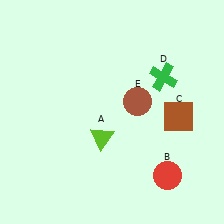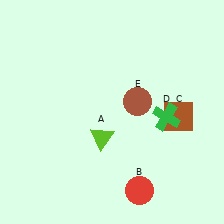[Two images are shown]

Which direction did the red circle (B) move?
The red circle (B) moved left.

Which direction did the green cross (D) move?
The green cross (D) moved down.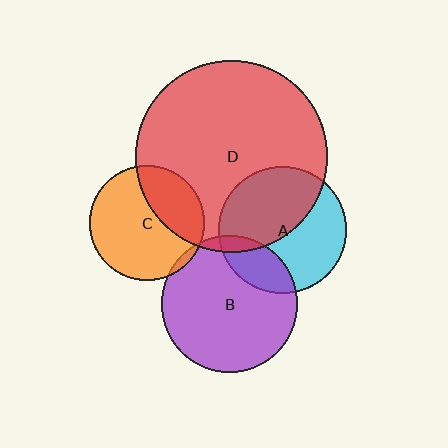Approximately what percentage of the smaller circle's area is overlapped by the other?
Approximately 50%.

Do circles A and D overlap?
Yes.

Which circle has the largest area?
Circle D (red).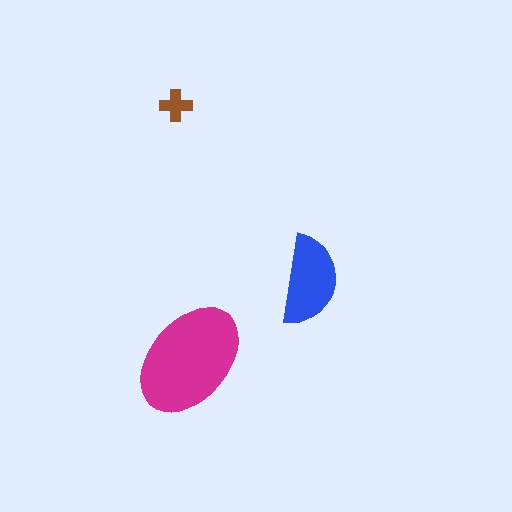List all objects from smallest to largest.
The brown cross, the blue semicircle, the magenta ellipse.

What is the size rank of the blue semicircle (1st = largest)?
2nd.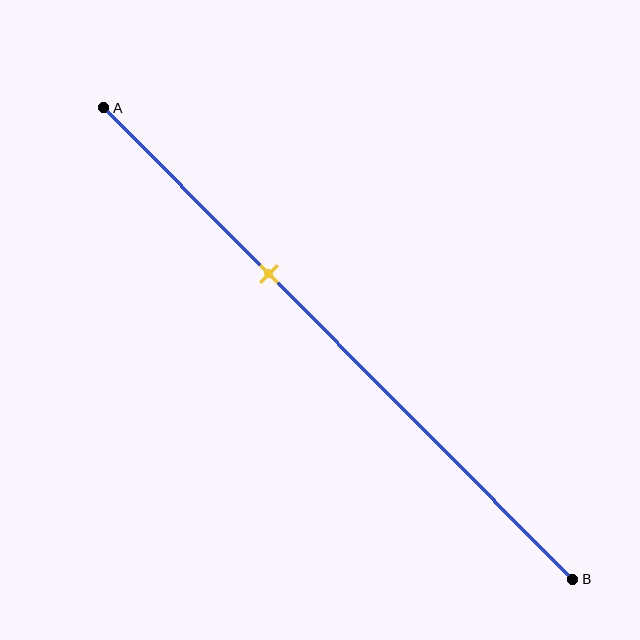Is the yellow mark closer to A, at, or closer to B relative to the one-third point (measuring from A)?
The yellow mark is approximately at the one-third point of segment AB.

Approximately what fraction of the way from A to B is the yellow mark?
The yellow mark is approximately 35% of the way from A to B.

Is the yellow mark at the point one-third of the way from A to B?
Yes, the mark is approximately at the one-third point.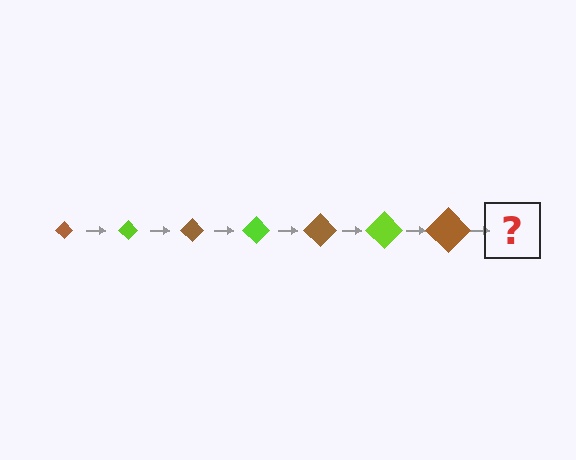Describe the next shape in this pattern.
It should be a lime diamond, larger than the previous one.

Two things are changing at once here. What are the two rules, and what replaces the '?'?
The two rules are that the diamond grows larger each step and the color cycles through brown and lime. The '?' should be a lime diamond, larger than the previous one.